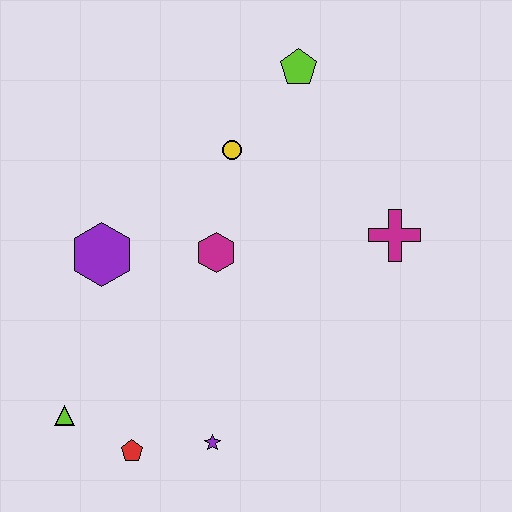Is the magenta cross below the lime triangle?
No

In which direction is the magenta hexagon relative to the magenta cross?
The magenta hexagon is to the left of the magenta cross.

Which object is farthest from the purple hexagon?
The magenta cross is farthest from the purple hexagon.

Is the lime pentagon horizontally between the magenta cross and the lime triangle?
Yes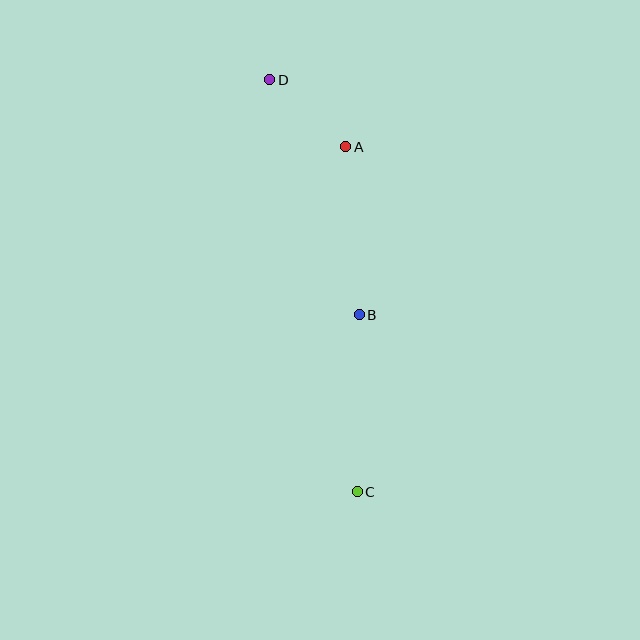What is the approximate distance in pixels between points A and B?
The distance between A and B is approximately 168 pixels.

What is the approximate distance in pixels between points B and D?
The distance between B and D is approximately 251 pixels.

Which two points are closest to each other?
Points A and D are closest to each other.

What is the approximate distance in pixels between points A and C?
The distance between A and C is approximately 345 pixels.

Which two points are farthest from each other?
Points C and D are farthest from each other.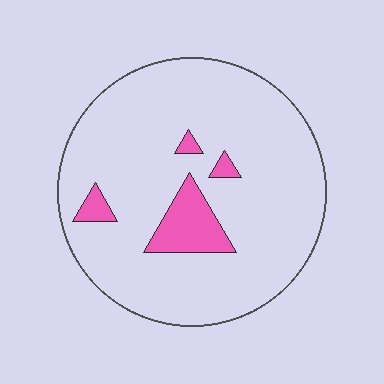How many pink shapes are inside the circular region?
4.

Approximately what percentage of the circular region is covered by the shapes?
Approximately 10%.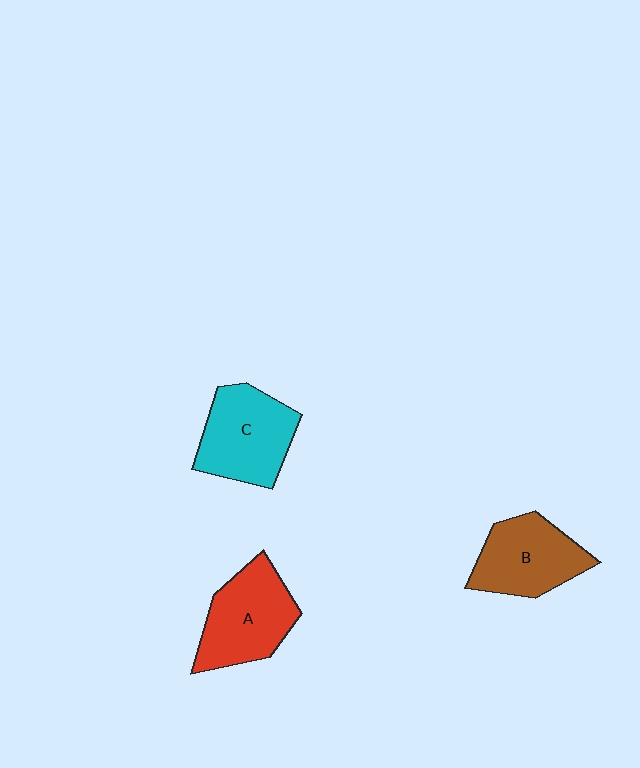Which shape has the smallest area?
Shape B (brown).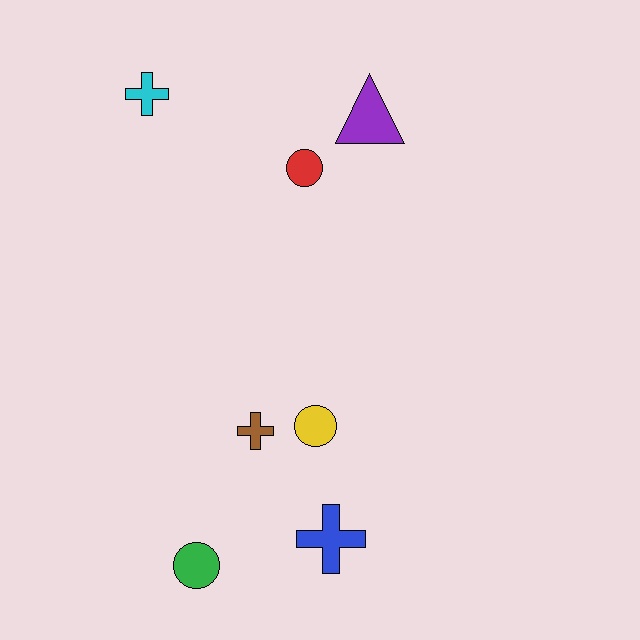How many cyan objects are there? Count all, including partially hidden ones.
There is 1 cyan object.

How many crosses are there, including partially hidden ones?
There are 3 crosses.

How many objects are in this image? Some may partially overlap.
There are 7 objects.